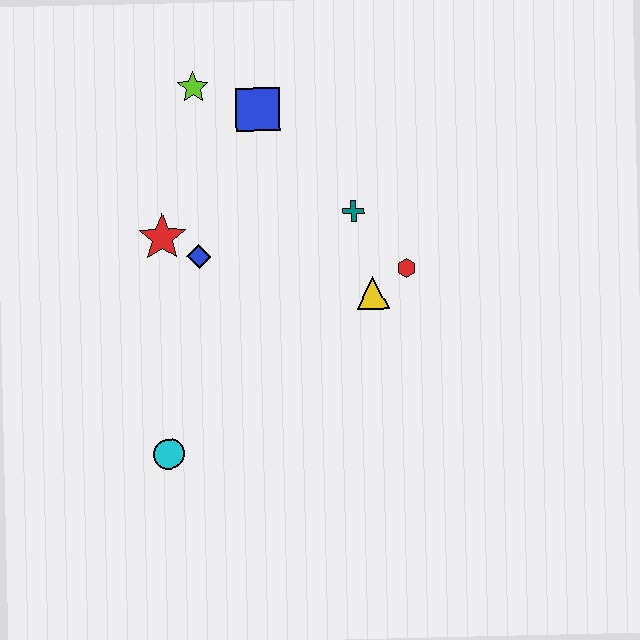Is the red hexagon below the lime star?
Yes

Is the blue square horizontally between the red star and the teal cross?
Yes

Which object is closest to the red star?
The blue diamond is closest to the red star.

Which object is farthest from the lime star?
The cyan circle is farthest from the lime star.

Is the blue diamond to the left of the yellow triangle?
Yes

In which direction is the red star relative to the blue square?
The red star is below the blue square.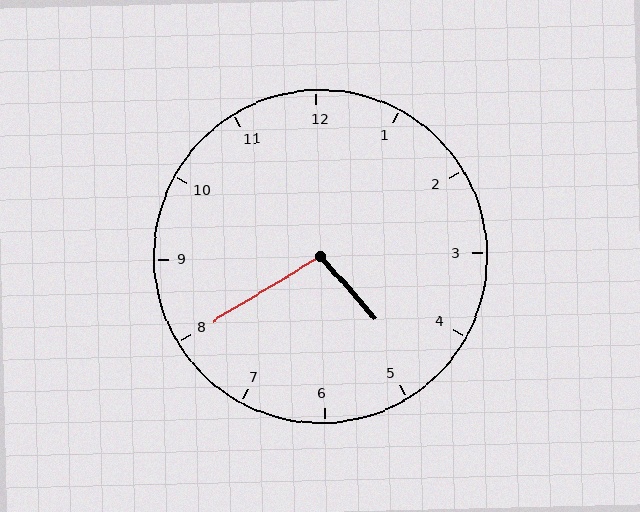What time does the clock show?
4:40.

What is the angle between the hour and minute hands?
Approximately 100 degrees.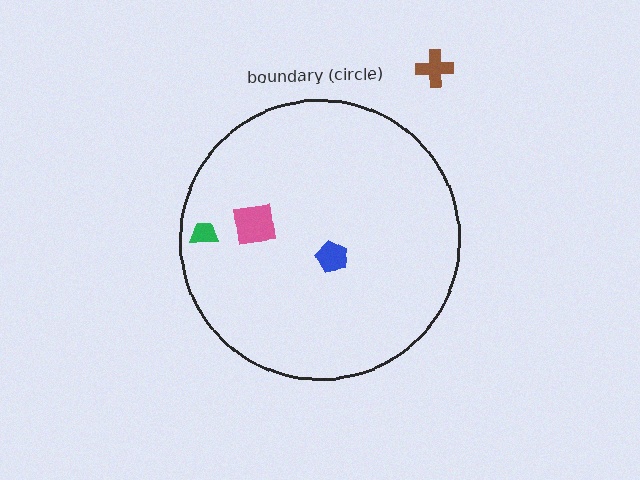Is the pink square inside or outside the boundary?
Inside.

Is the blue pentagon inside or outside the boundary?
Inside.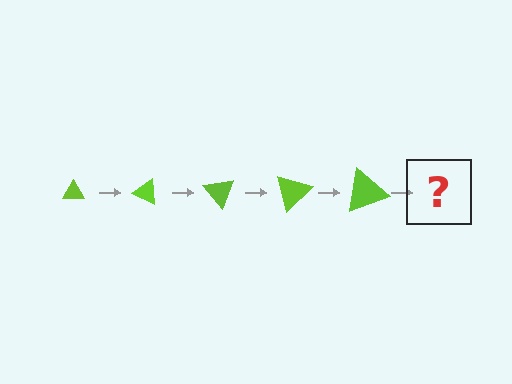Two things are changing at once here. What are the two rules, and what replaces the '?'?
The two rules are that the triangle grows larger each step and it rotates 25 degrees each step. The '?' should be a triangle, larger than the previous one and rotated 125 degrees from the start.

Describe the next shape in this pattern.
It should be a triangle, larger than the previous one and rotated 125 degrees from the start.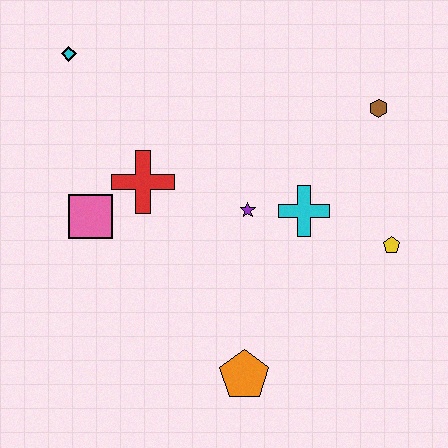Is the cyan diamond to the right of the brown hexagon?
No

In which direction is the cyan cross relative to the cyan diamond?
The cyan cross is to the right of the cyan diamond.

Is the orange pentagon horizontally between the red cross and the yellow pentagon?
Yes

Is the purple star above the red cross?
No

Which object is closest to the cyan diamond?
The red cross is closest to the cyan diamond.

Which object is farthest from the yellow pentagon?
The cyan diamond is farthest from the yellow pentagon.